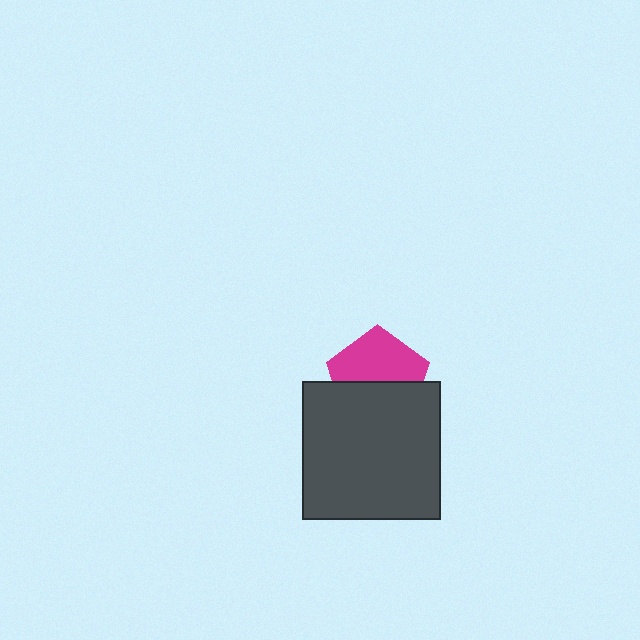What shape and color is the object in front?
The object in front is a dark gray square.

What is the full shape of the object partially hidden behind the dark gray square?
The partially hidden object is a magenta pentagon.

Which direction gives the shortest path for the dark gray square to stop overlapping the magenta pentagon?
Moving down gives the shortest separation.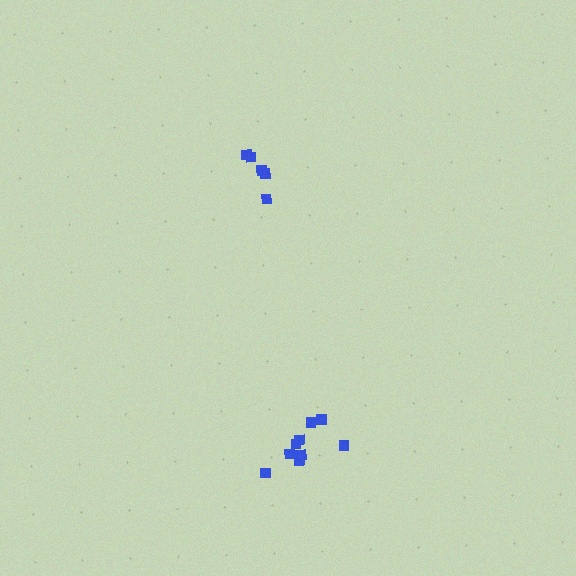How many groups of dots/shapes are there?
There are 2 groups.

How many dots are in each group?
Group 1: 6 dots, Group 2: 9 dots (15 total).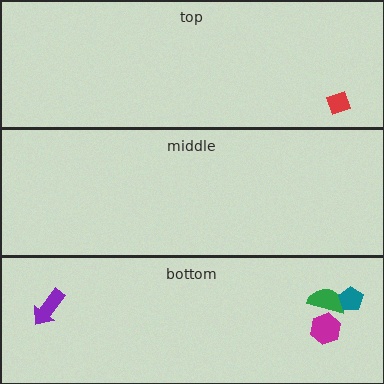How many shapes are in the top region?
1.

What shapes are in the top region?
The red diamond.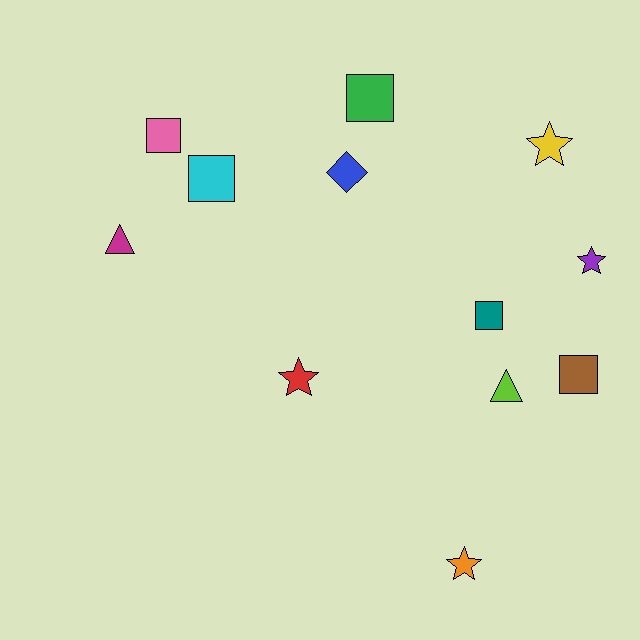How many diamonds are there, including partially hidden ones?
There is 1 diamond.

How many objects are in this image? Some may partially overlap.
There are 12 objects.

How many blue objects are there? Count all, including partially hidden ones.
There is 1 blue object.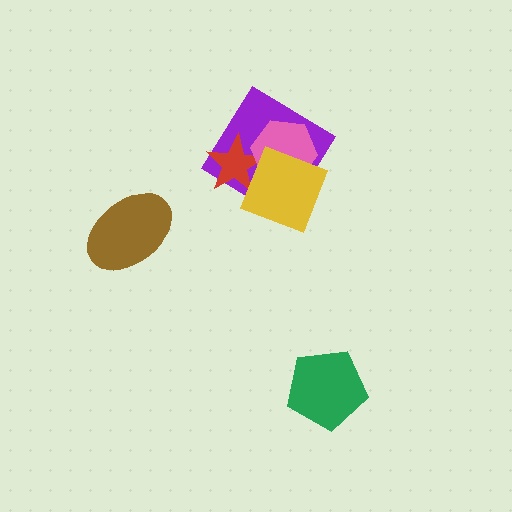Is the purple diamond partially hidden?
Yes, it is partially covered by another shape.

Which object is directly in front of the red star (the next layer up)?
The pink hexagon is directly in front of the red star.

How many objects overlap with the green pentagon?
0 objects overlap with the green pentagon.